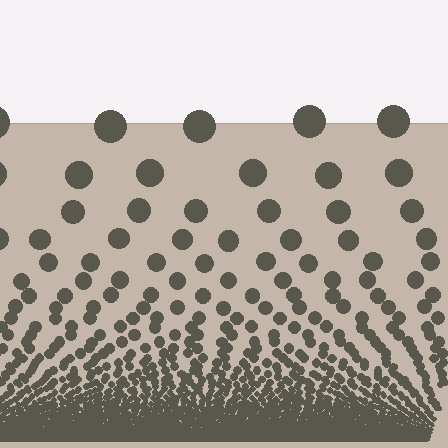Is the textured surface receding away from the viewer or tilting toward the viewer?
The surface appears to tilt toward the viewer. Texture elements get larger and sparser toward the top.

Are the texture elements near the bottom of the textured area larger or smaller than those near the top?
Smaller. The gradient is inverted — elements near the bottom are smaller and denser.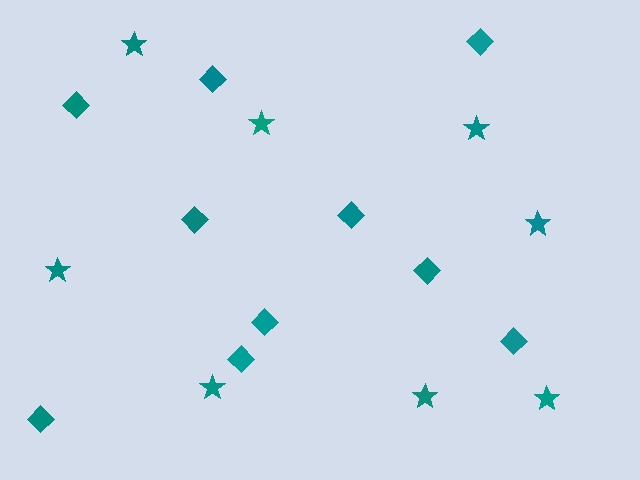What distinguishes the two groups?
There are 2 groups: one group of diamonds (10) and one group of stars (8).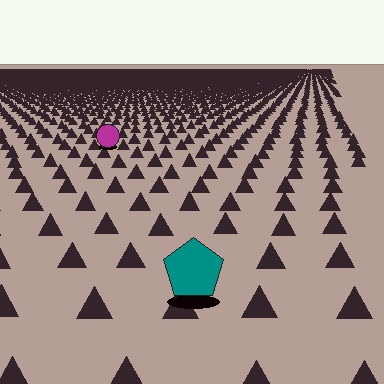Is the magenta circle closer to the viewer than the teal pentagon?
No. The teal pentagon is closer — you can tell from the texture gradient: the ground texture is coarser near it.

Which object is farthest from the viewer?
The magenta circle is farthest from the viewer. It appears smaller and the ground texture around it is denser.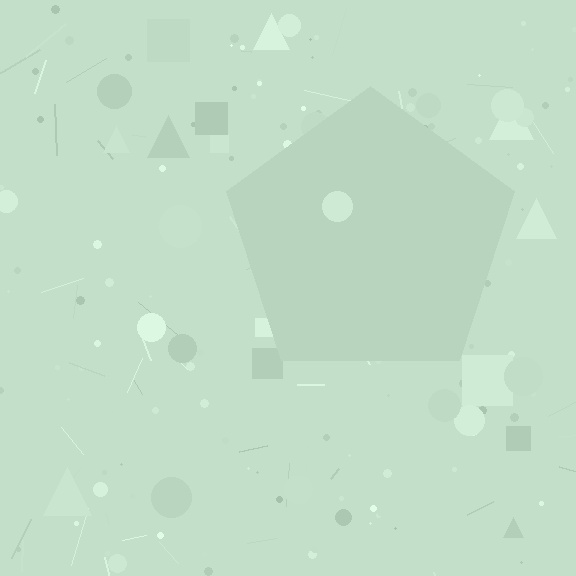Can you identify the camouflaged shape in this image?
The camouflaged shape is a pentagon.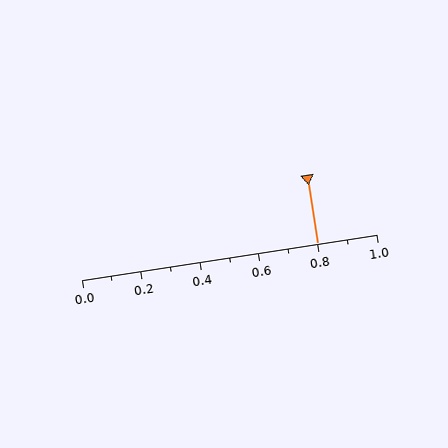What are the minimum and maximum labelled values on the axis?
The axis runs from 0.0 to 1.0.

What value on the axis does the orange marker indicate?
The marker indicates approximately 0.8.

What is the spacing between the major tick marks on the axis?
The major ticks are spaced 0.2 apart.